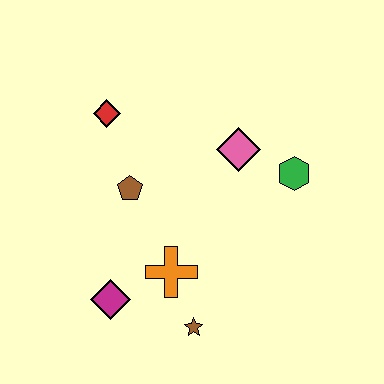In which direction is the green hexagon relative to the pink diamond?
The green hexagon is to the right of the pink diamond.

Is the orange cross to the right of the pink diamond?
No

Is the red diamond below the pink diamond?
No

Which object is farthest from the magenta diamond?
The green hexagon is farthest from the magenta diamond.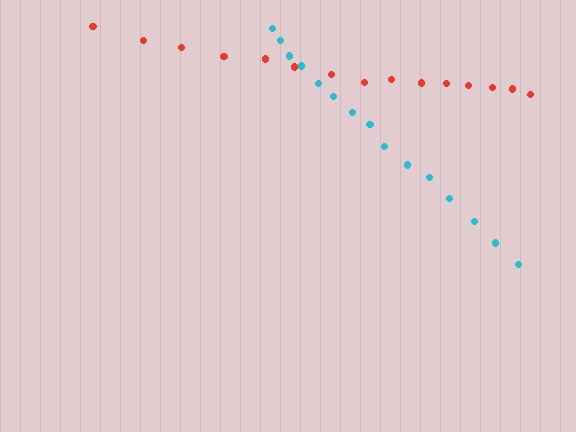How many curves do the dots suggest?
There are 2 distinct paths.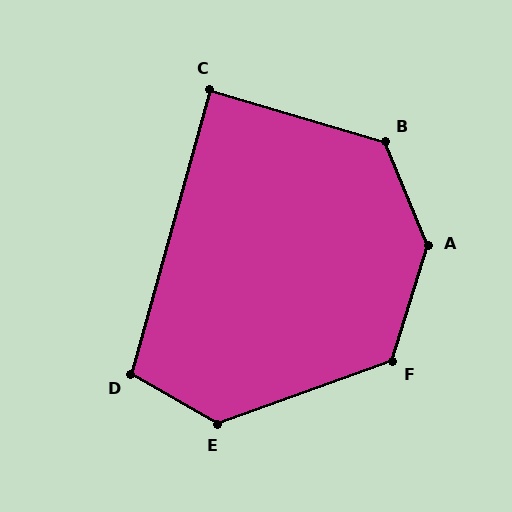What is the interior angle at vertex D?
Approximately 104 degrees (obtuse).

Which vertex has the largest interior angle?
A, at approximately 140 degrees.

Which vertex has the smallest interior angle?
C, at approximately 89 degrees.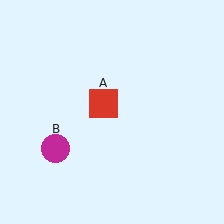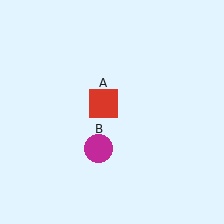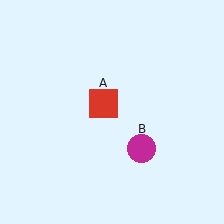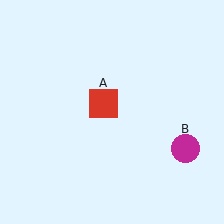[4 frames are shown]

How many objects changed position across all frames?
1 object changed position: magenta circle (object B).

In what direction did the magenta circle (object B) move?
The magenta circle (object B) moved right.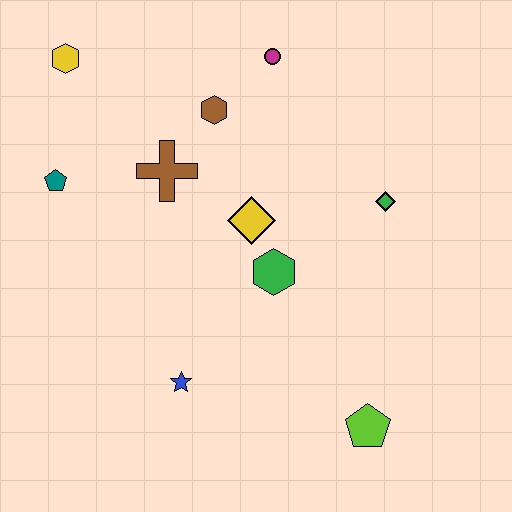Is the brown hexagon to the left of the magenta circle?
Yes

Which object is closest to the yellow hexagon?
The teal pentagon is closest to the yellow hexagon.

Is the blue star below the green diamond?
Yes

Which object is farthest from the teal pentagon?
The lime pentagon is farthest from the teal pentagon.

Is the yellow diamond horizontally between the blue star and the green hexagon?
Yes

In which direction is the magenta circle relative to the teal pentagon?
The magenta circle is to the right of the teal pentagon.